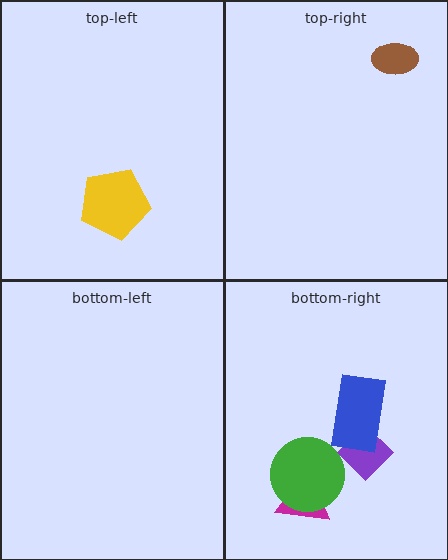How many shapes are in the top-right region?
1.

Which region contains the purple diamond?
The bottom-right region.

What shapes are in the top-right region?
The brown ellipse.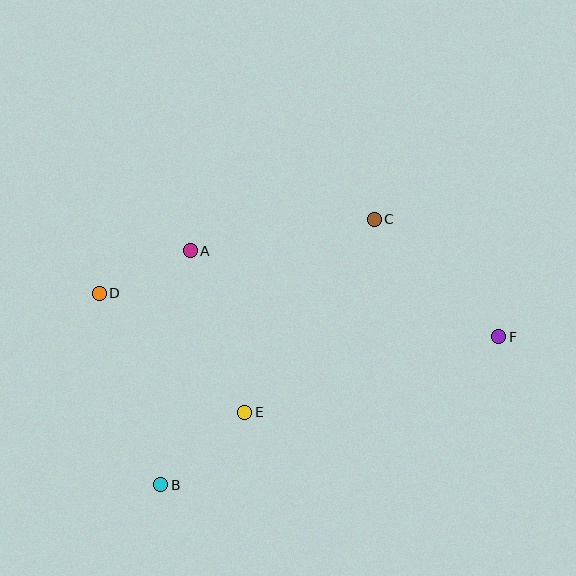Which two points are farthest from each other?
Points D and F are farthest from each other.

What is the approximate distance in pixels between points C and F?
The distance between C and F is approximately 172 pixels.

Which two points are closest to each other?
Points A and D are closest to each other.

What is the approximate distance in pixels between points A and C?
The distance between A and C is approximately 187 pixels.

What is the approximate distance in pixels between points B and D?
The distance between B and D is approximately 202 pixels.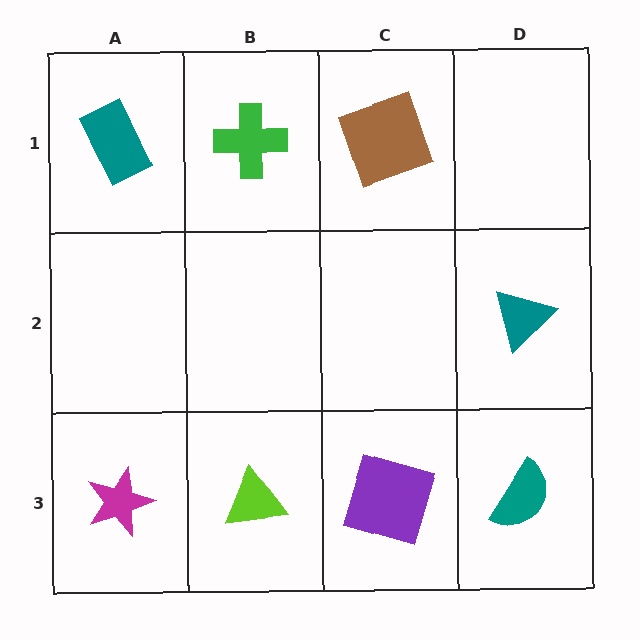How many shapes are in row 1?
3 shapes.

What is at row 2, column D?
A teal triangle.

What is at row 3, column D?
A teal semicircle.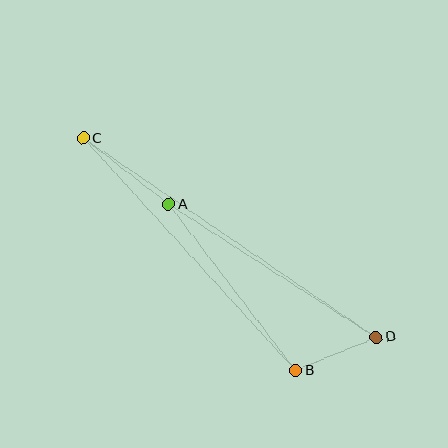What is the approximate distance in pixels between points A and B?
The distance between A and B is approximately 209 pixels.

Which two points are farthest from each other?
Points C and D are farthest from each other.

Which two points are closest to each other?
Points B and D are closest to each other.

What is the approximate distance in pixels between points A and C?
The distance between A and C is approximately 108 pixels.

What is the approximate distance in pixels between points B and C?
The distance between B and C is approximately 315 pixels.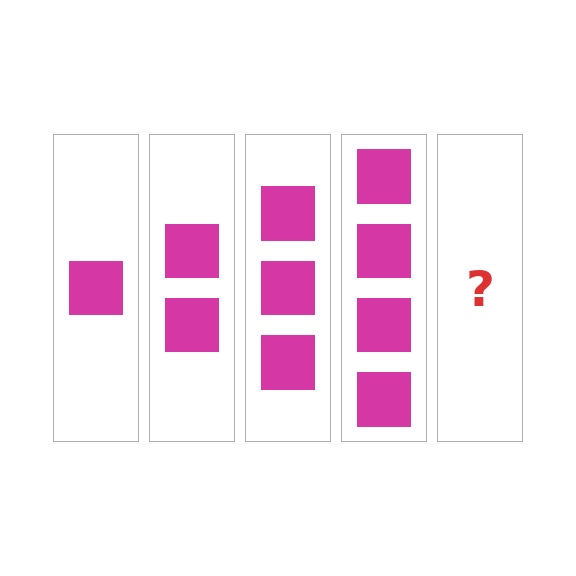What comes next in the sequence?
The next element should be 5 squares.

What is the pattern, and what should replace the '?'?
The pattern is that each step adds one more square. The '?' should be 5 squares.